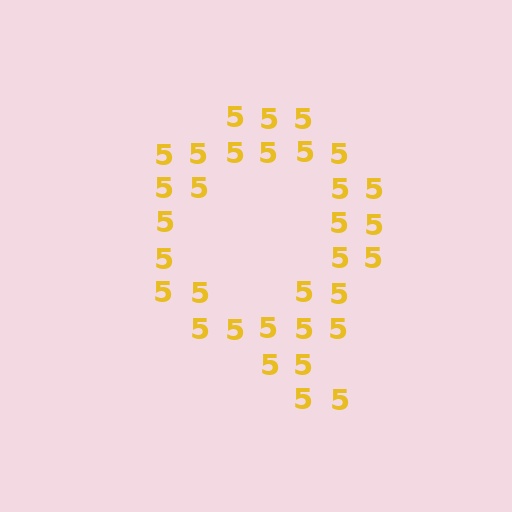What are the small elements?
The small elements are digit 5's.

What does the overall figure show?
The overall figure shows the letter Q.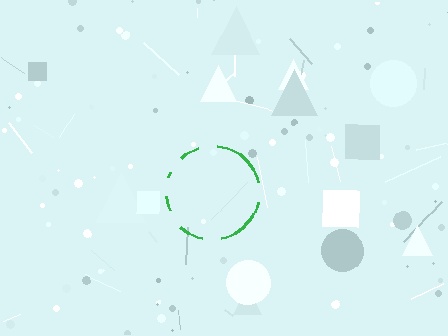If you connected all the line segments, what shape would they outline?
They would outline a circle.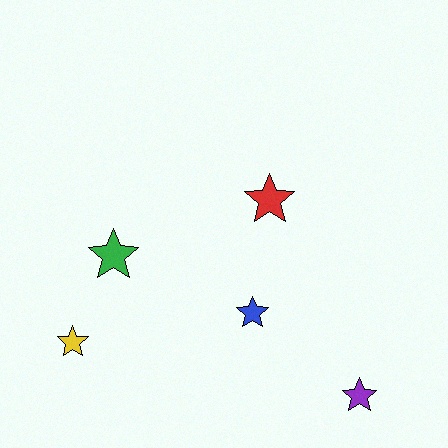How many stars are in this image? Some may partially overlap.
There are 5 stars.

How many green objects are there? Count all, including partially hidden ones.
There is 1 green object.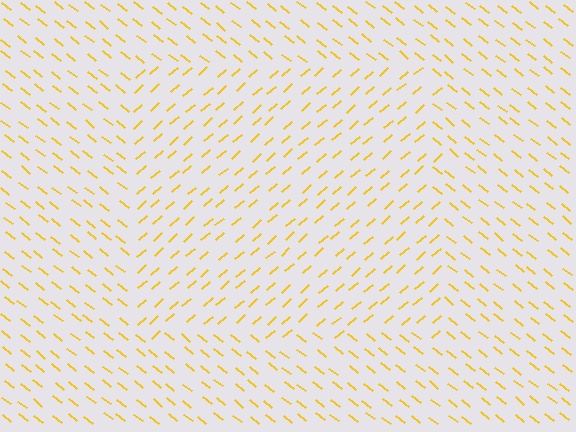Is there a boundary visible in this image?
Yes, there is a texture boundary formed by a change in line orientation.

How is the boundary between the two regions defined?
The boundary is defined purely by a change in line orientation (approximately 79 degrees difference). All lines are the same color and thickness.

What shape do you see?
I see a rectangle.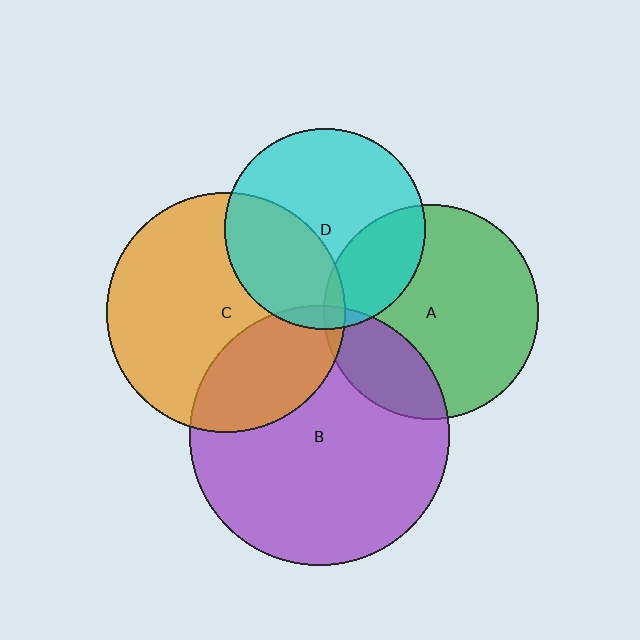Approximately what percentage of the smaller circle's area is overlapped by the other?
Approximately 30%.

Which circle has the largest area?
Circle B (purple).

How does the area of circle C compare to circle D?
Approximately 1.4 times.